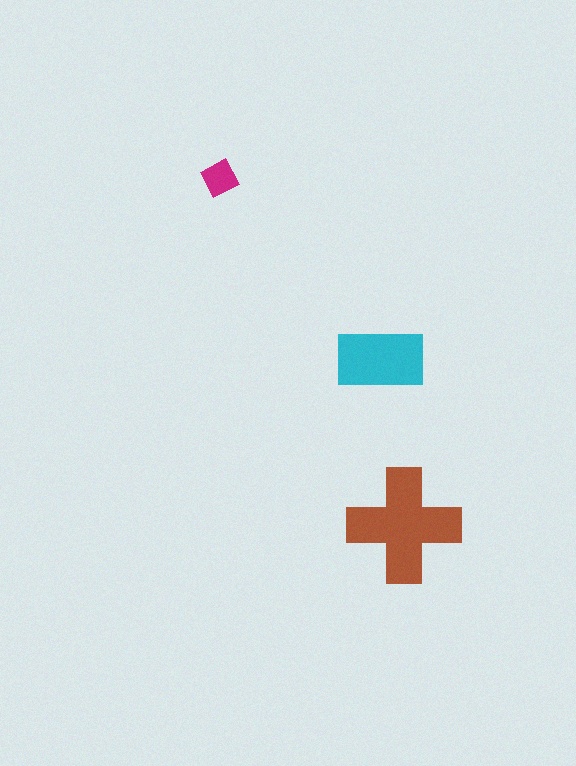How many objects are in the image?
There are 3 objects in the image.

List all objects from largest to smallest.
The brown cross, the cyan rectangle, the magenta square.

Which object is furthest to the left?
The magenta square is leftmost.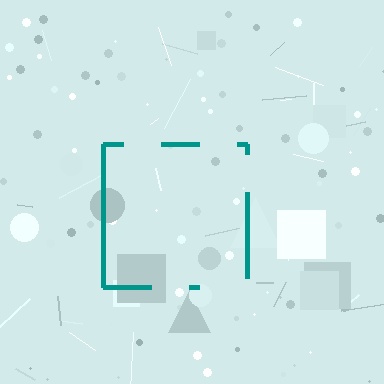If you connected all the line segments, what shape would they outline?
They would outline a square.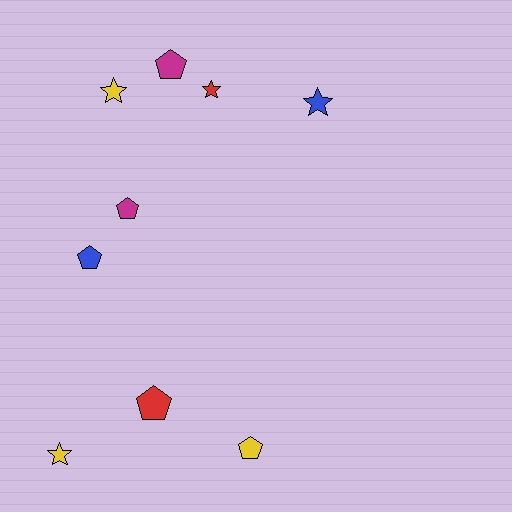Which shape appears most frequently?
Pentagon, with 5 objects.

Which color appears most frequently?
Yellow, with 3 objects.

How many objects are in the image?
There are 9 objects.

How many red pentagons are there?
There is 1 red pentagon.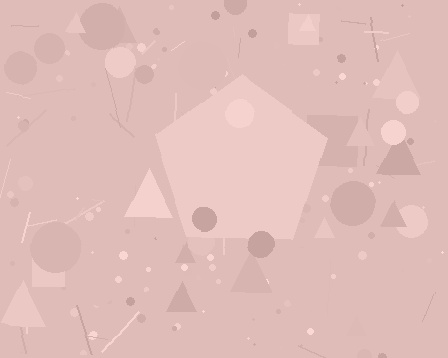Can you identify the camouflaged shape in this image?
The camouflaged shape is a pentagon.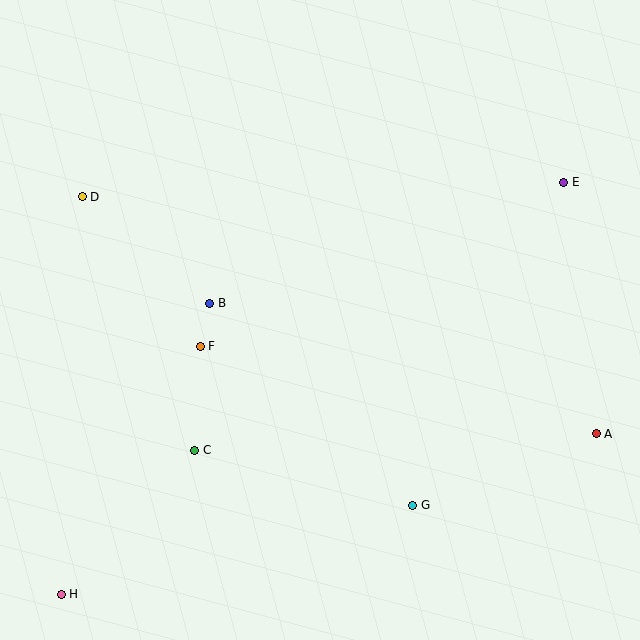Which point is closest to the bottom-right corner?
Point A is closest to the bottom-right corner.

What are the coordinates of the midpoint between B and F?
The midpoint between B and F is at (205, 325).